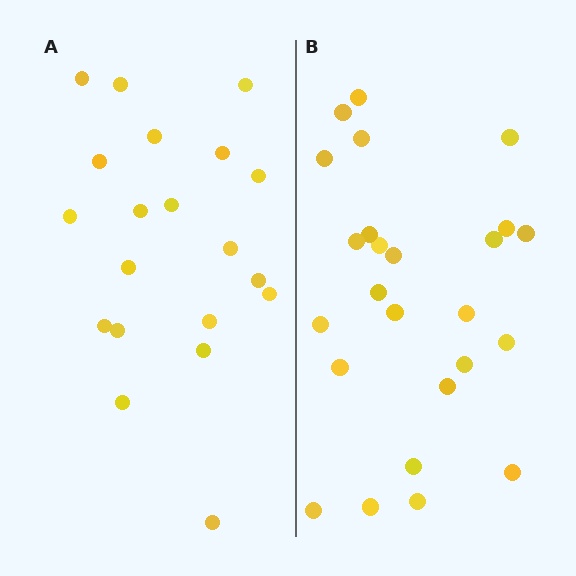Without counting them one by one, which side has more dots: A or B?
Region B (the right region) has more dots.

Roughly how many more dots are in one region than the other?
Region B has about 5 more dots than region A.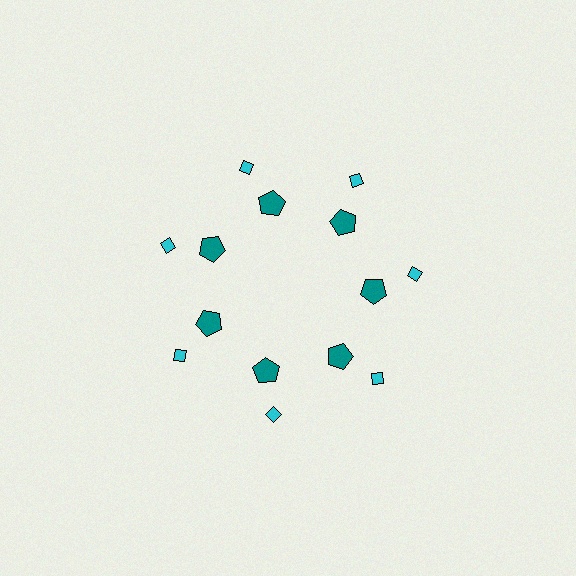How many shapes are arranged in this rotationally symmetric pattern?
There are 14 shapes, arranged in 7 groups of 2.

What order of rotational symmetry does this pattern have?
This pattern has 7-fold rotational symmetry.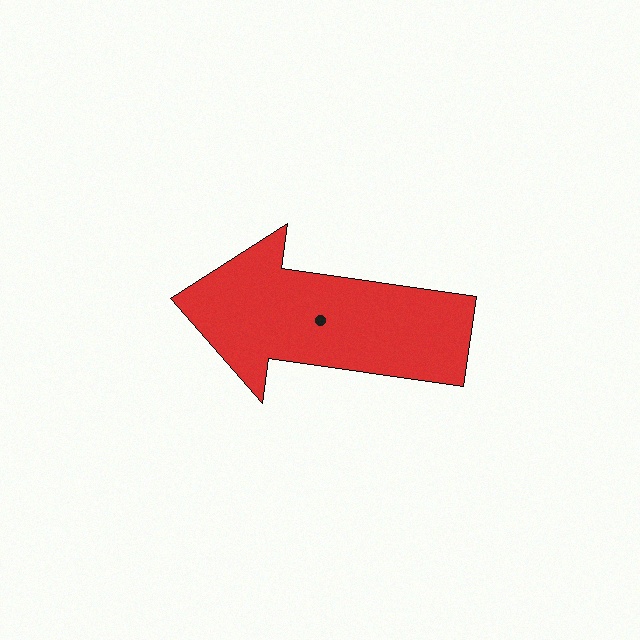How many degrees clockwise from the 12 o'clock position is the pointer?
Approximately 278 degrees.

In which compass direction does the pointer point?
West.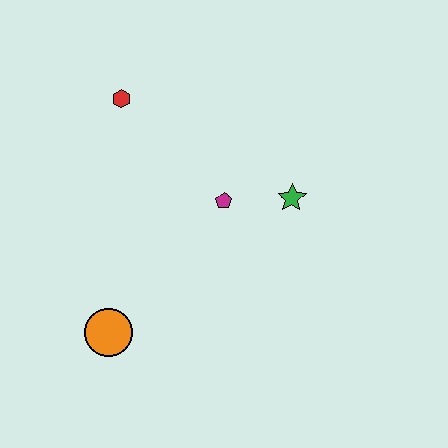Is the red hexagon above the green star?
Yes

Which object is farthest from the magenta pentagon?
The orange circle is farthest from the magenta pentagon.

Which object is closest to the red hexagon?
The magenta pentagon is closest to the red hexagon.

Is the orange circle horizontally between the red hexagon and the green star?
No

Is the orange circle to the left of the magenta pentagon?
Yes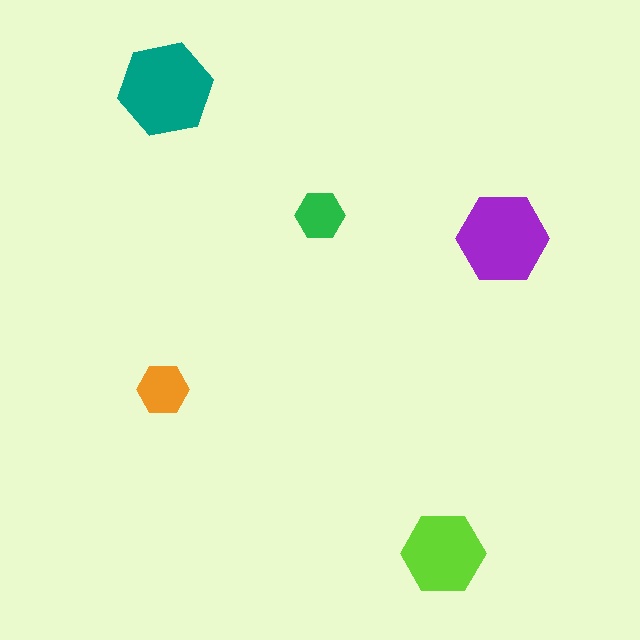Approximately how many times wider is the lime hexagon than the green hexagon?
About 1.5 times wider.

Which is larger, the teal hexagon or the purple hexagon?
The teal one.